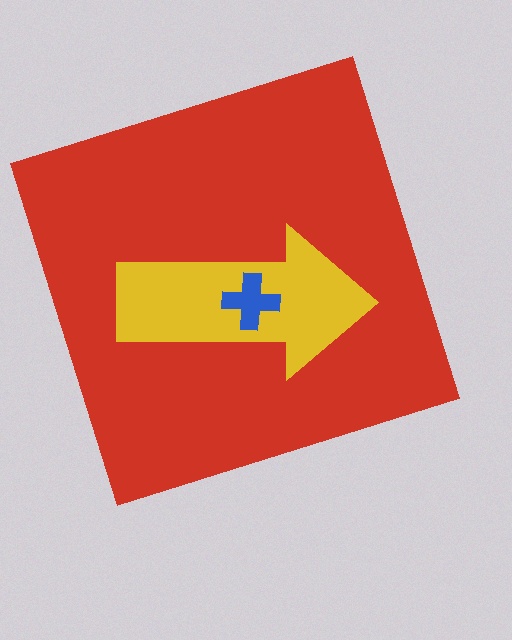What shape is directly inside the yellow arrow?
The blue cross.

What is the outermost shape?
The red square.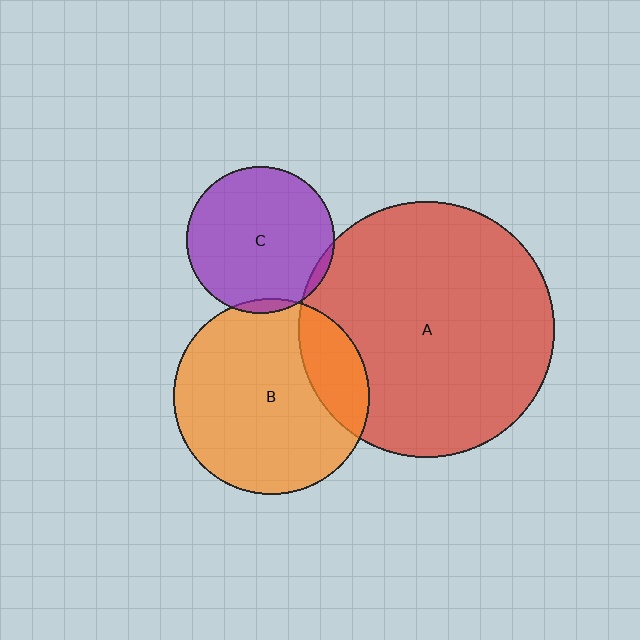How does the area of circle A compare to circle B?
Approximately 1.7 times.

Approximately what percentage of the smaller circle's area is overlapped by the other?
Approximately 5%.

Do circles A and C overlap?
Yes.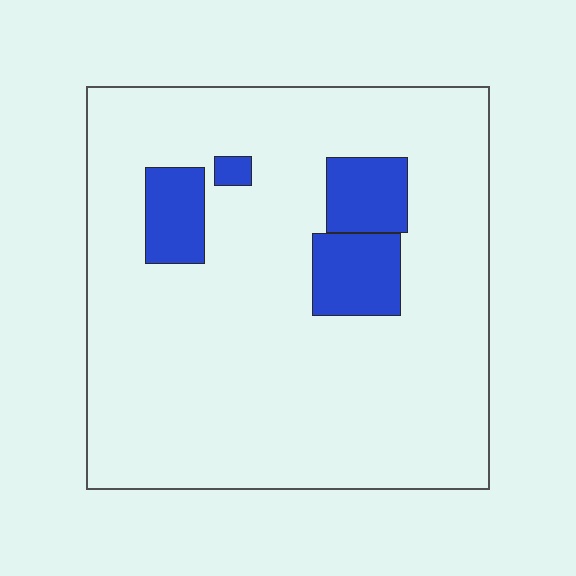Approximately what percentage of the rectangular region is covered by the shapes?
Approximately 15%.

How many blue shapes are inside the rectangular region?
4.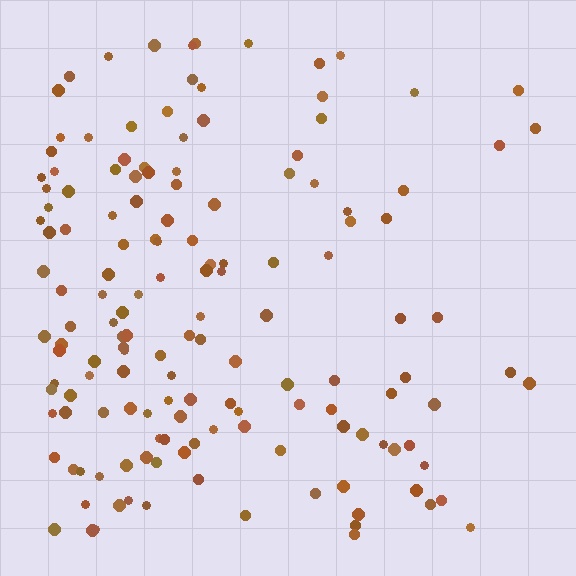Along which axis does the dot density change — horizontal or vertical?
Horizontal.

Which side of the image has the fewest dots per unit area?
The right.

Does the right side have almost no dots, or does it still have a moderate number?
Still a moderate number, just noticeably fewer than the left.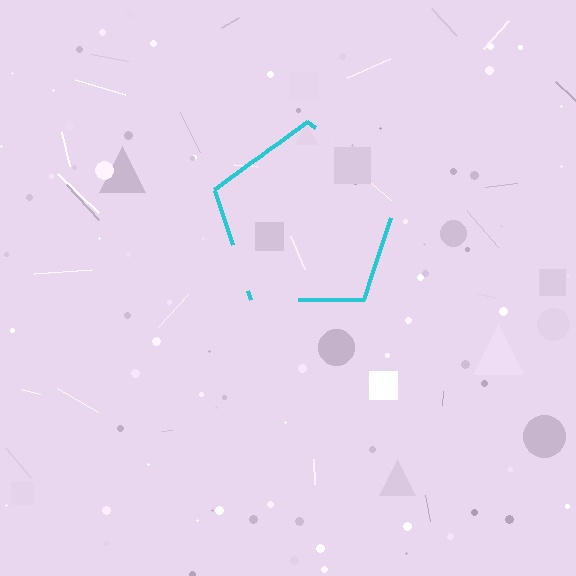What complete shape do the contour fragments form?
The contour fragments form a pentagon.